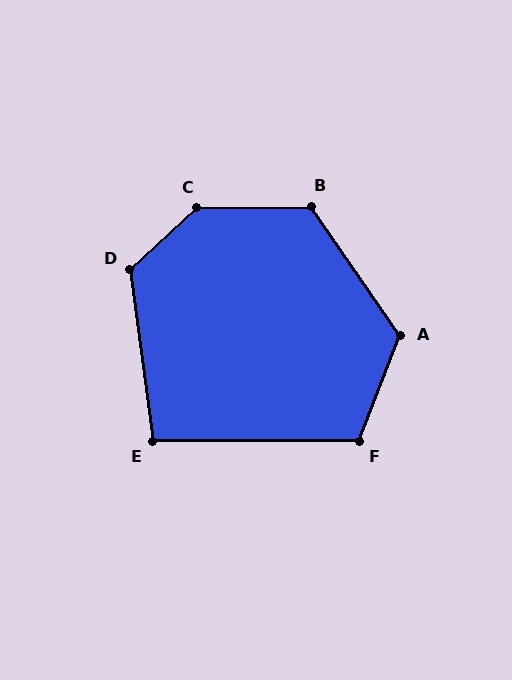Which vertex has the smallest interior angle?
E, at approximately 98 degrees.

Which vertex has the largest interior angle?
C, at approximately 138 degrees.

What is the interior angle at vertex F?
Approximately 111 degrees (obtuse).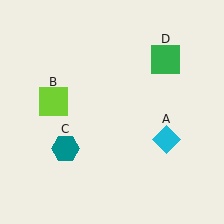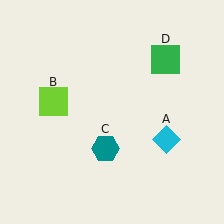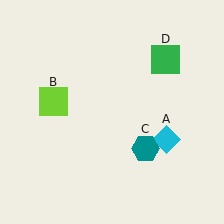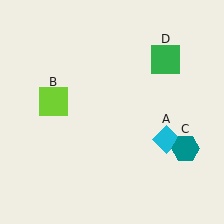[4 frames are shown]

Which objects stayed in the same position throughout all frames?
Cyan diamond (object A) and lime square (object B) and green square (object D) remained stationary.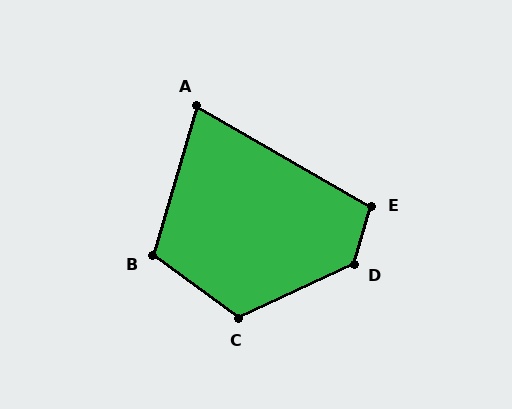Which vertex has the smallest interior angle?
A, at approximately 77 degrees.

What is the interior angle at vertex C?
Approximately 119 degrees (obtuse).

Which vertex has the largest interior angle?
D, at approximately 131 degrees.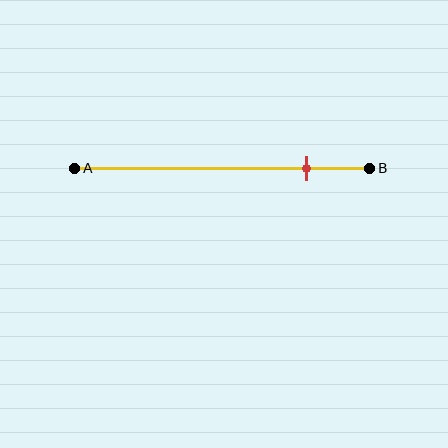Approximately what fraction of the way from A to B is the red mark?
The red mark is approximately 80% of the way from A to B.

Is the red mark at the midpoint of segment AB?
No, the mark is at about 80% from A, not at the 50% midpoint.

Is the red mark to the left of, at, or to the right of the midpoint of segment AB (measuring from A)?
The red mark is to the right of the midpoint of segment AB.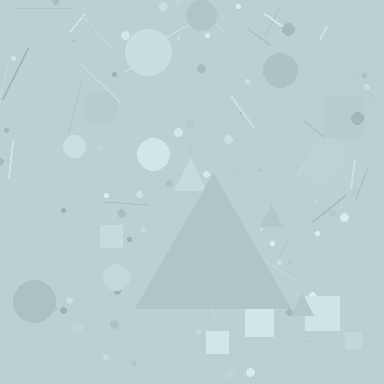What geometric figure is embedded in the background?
A triangle is embedded in the background.